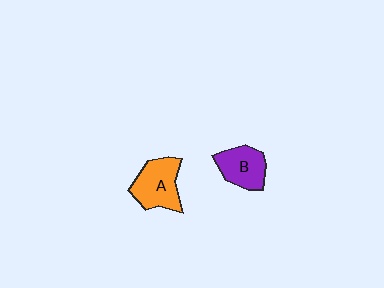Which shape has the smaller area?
Shape B (purple).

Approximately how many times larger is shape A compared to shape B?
Approximately 1.2 times.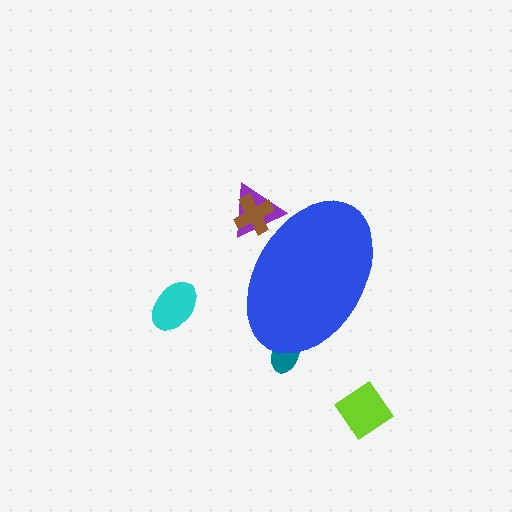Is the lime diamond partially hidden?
No, the lime diamond is fully visible.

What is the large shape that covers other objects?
A blue ellipse.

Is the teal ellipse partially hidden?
Yes, the teal ellipse is partially hidden behind the blue ellipse.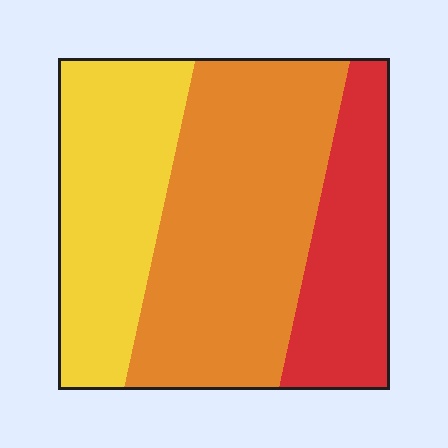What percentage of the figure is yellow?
Yellow covers 31% of the figure.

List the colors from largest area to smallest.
From largest to smallest: orange, yellow, red.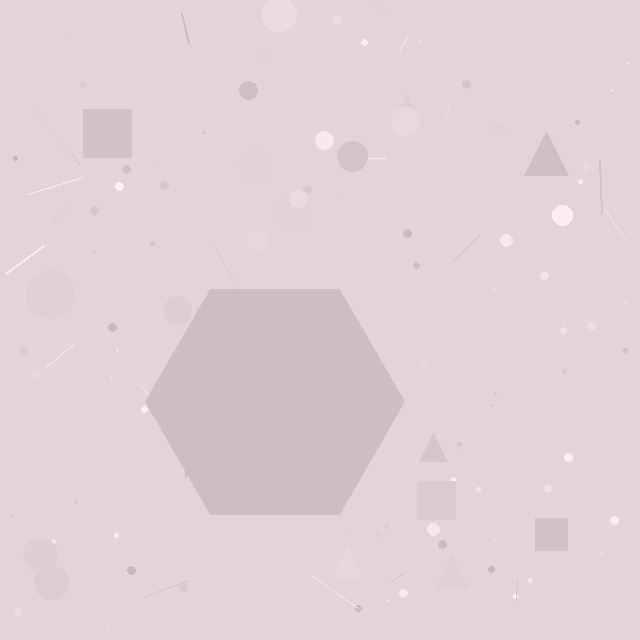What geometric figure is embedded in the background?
A hexagon is embedded in the background.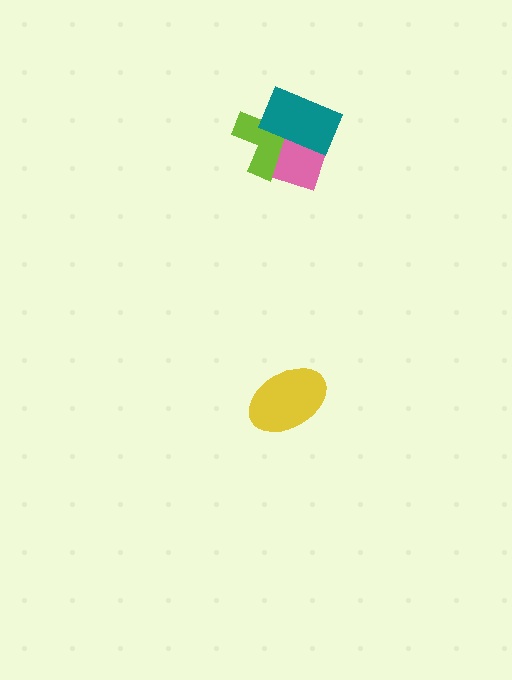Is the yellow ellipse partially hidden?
No, no other shape covers it.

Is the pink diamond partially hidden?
Yes, it is partially covered by another shape.